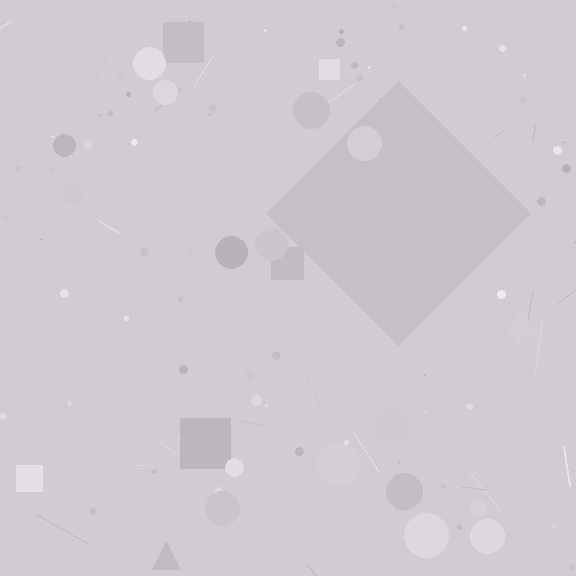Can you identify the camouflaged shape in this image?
The camouflaged shape is a diamond.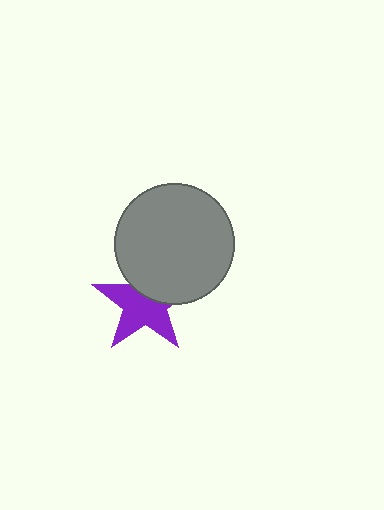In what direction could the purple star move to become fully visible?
The purple star could move down. That would shift it out from behind the gray circle entirely.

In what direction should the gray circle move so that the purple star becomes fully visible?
The gray circle should move up. That is the shortest direction to clear the overlap and leave the purple star fully visible.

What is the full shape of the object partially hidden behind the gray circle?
The partially hidden object is a purple star.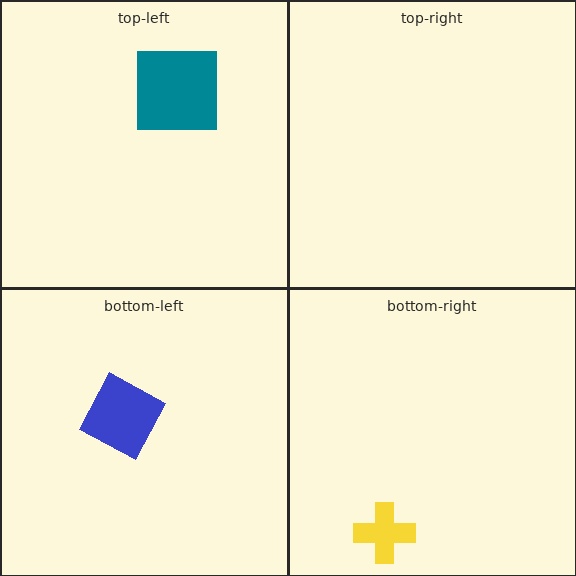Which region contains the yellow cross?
The bottom-right region.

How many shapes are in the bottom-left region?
1.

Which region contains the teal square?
The top-left region.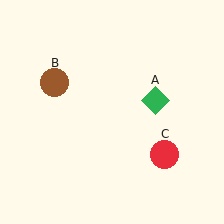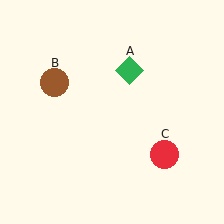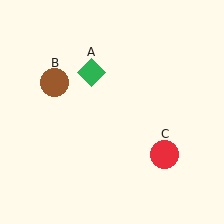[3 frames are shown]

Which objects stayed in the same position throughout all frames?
Brown circle (object B) and red circle (object C) remained stationary.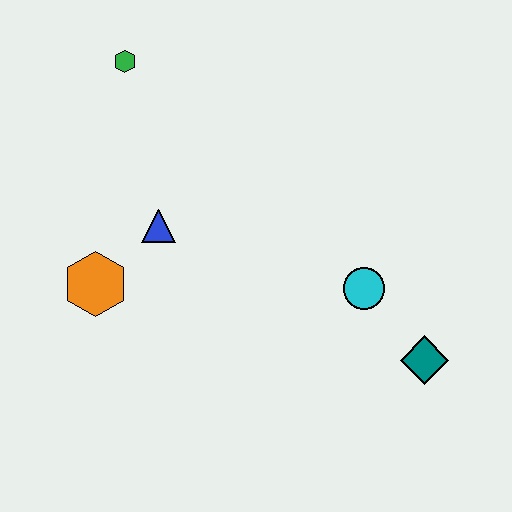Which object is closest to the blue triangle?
The orange hexagon is closest to the blue triangle.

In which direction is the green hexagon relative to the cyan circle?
The green hexagon is to the left of the cyan circle.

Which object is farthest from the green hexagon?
The teal diamond is farthest from the green hexagon.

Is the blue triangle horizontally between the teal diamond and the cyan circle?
No